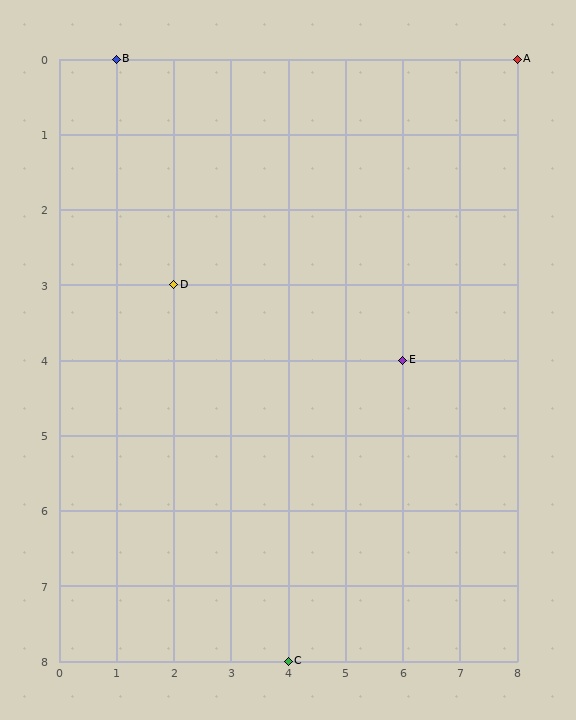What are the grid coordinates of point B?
Point B is at grid coordinates (1, 0).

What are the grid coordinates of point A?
Point A is at grid coordinates (8, 0).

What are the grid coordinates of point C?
Point C is at grid coordinates (4, 8).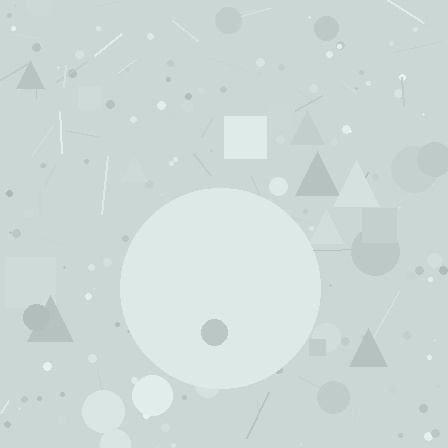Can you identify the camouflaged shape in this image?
The camouflaged shape is a circle.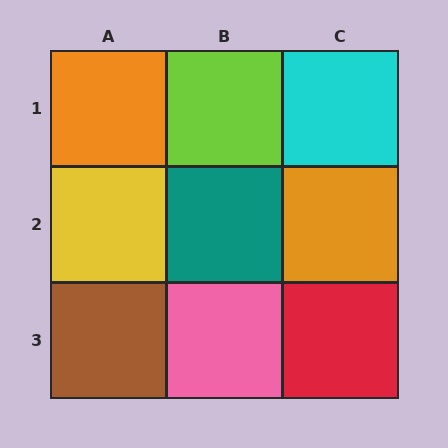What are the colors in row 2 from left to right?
Yellow, teal, orange.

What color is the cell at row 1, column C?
Cyan.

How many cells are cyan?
1 cell is cyan.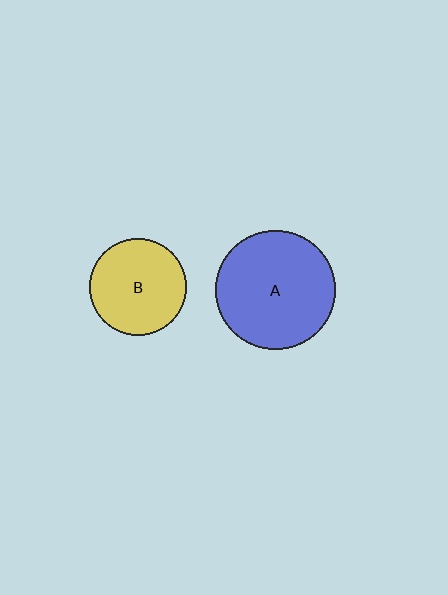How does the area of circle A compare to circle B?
Approximately 1.5 times.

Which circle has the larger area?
Circle A (blue).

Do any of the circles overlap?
No, none of the circles overlap.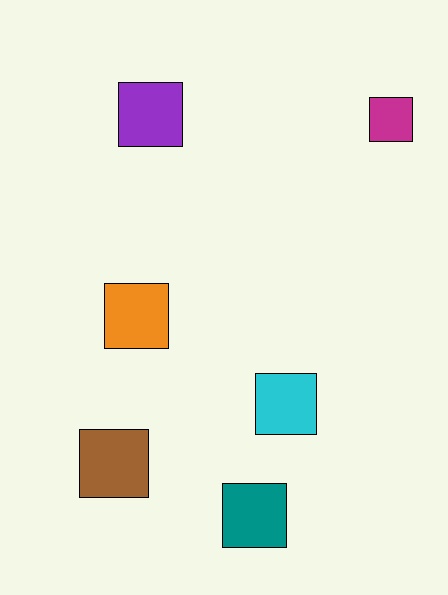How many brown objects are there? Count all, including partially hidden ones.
There is 1 brown object.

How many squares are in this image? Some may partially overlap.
There are 6 squares.